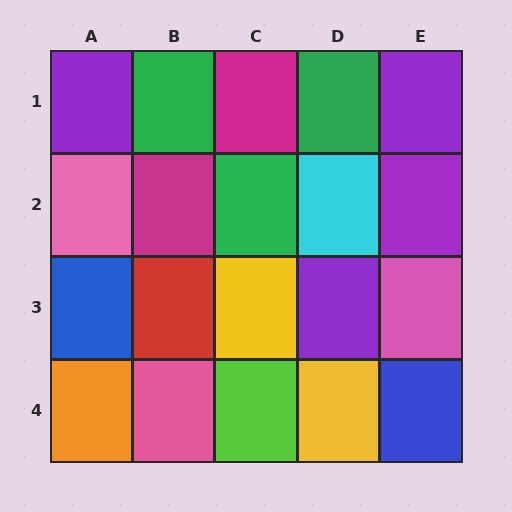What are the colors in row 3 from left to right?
Blue, red, yellow, purple, pink.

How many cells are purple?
4 cells are purple.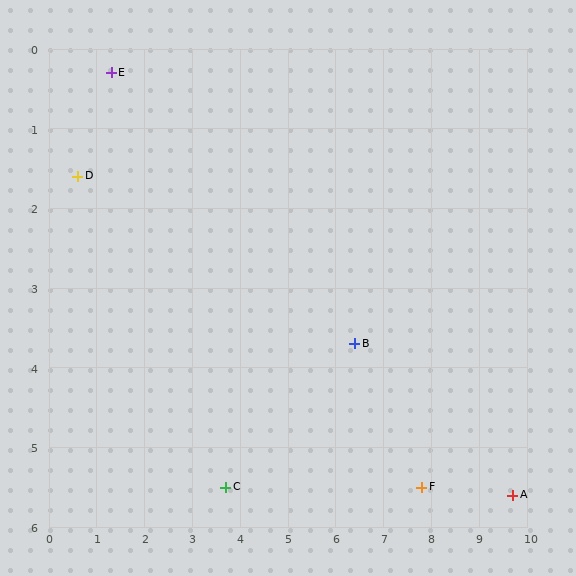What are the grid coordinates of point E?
Point E is at approximately (1.3, 0.3).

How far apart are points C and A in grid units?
Points C and A are about 6.0 grid units apart.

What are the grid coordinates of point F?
Point F is at approximately (7.8, 5.5).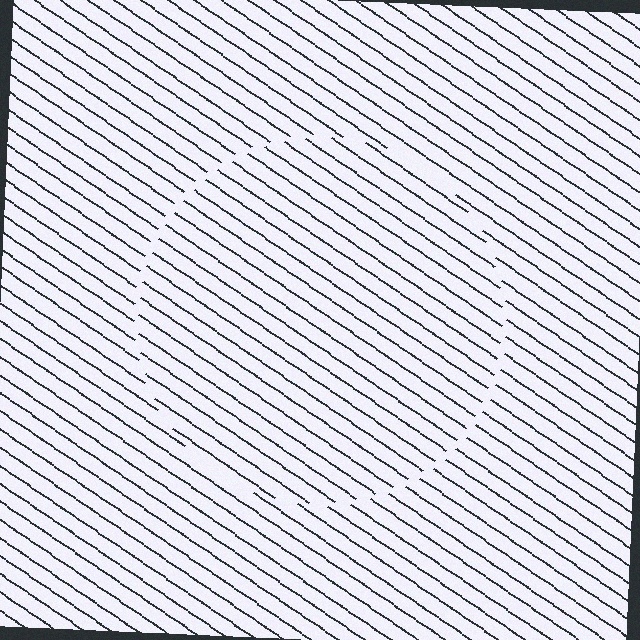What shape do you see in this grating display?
An illusory circle. The interior of the shape contains the same grating, shifted by half a period — the contour is defined by the phase discontinuity where line-ends from the inner and outer gratings abut.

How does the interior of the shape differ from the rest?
The interior of the shape contains the same grating, shifted by half a period — the contour is defined by the phase discontinuity where line-ends from the inner and outer gratings abut.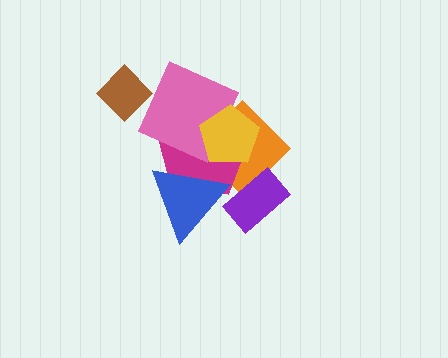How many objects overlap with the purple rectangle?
1 object overlaps with the purple rectangle.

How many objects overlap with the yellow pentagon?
3 objects overlap with the yellow pentagon.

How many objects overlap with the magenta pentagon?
4 objects overlap with the magenta pentagon.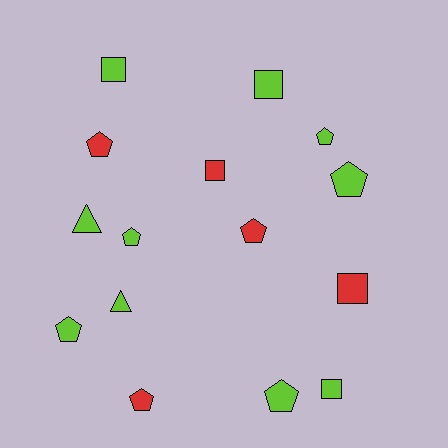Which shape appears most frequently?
Pentagon, with 8 objects.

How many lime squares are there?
There are 3 lime squares.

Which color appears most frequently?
Lime, with 10 objects.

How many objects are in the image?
There are 15 objects.